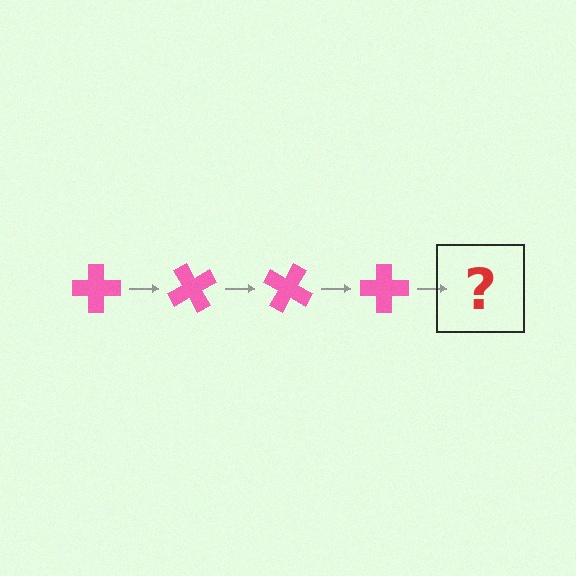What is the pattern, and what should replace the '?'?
The pattern is that the cross rotates 60 degrees each step. The '?' should be a pink cross rotated 240 degrees.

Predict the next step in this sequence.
The next step is a pink cross rotated 240 degrees.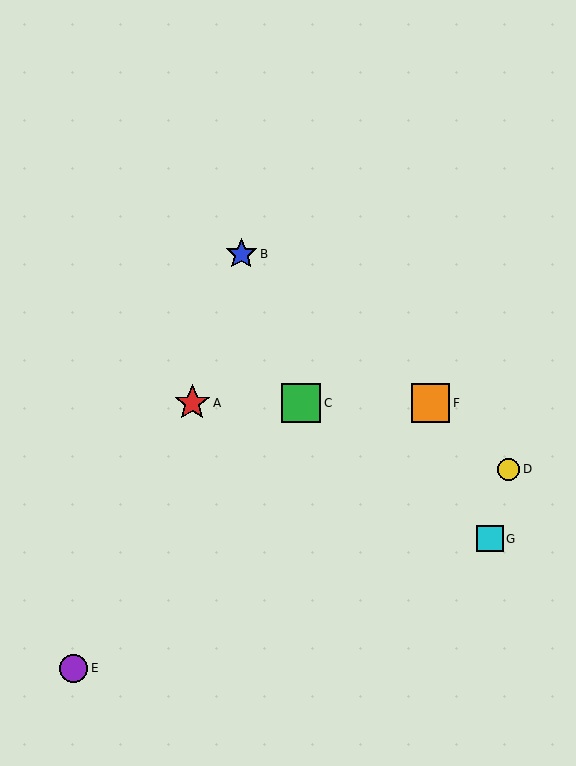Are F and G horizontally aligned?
No, F is at y≈403 and G is at y≈539.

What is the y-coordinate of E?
Object E is at y≈668.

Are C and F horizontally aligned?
Yes, both are at y≈403.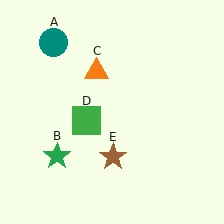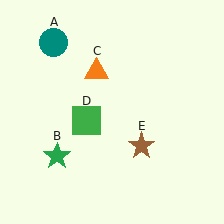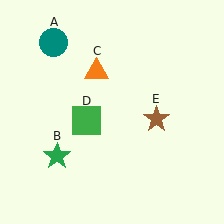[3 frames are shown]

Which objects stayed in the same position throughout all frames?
Teal circle (object A) and green star (object B) and orange triangle (object C) and green square (object D) remained stationary.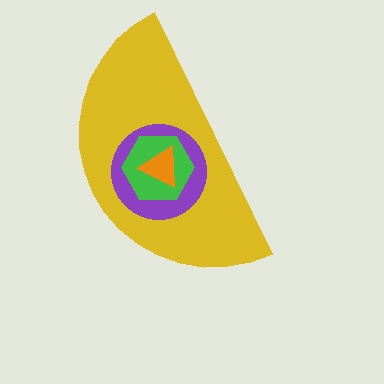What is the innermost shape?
The orange triangle.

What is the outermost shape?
The yellow semicircle.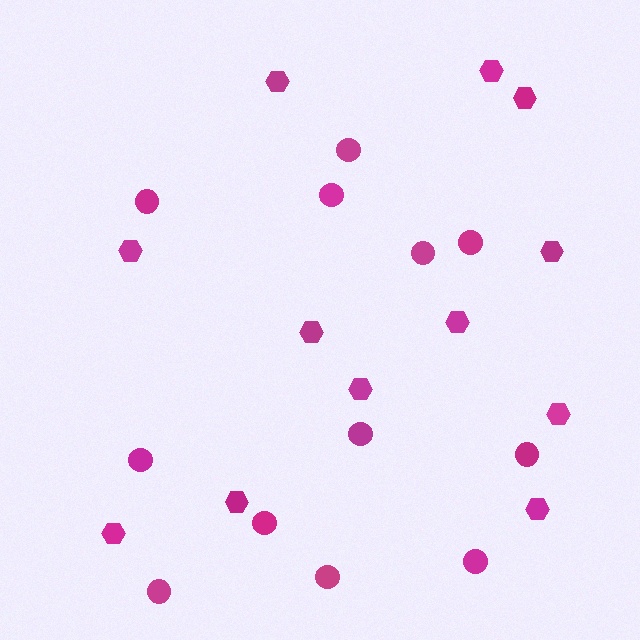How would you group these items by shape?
There are 2 groups: one group of hexagons (12) and one group of circles (12).